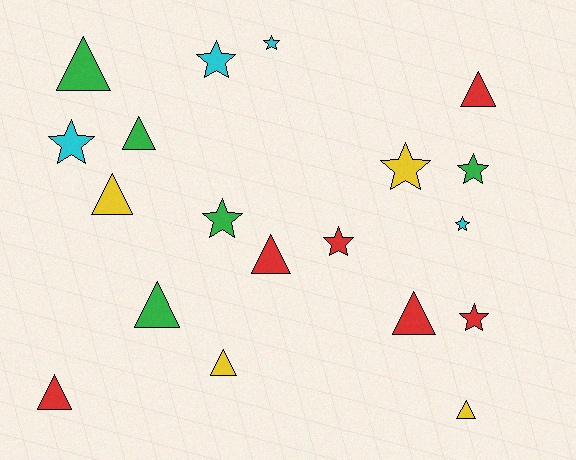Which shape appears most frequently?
Triangle, with 10 objects.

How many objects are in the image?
There are 19 objects.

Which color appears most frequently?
Red, with 6 objects.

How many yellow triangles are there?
There are 3 yellow triangles.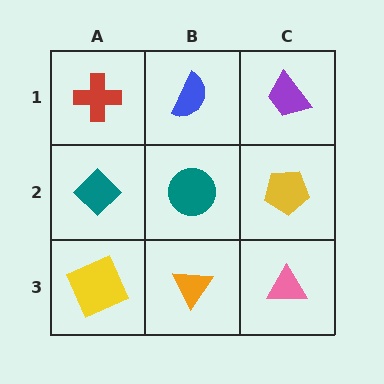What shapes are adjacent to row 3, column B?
A teal circle (row 2, column B), a yellow square (row 3, column A), a pink triangle (row 3, column C).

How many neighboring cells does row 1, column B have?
3.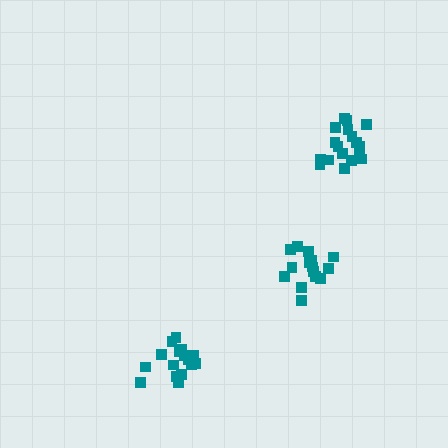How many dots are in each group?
Group 1: 18 dots, Group 2: 16 dots, Group 3: 15 dots (49 total).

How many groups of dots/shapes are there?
There are 3 groups.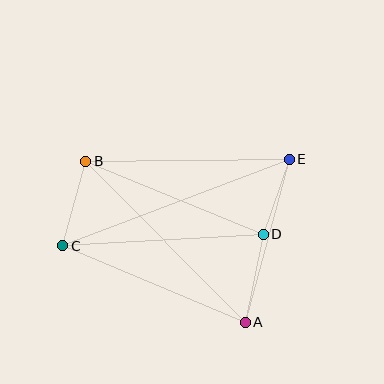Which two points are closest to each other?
Points D and E are closest to each other.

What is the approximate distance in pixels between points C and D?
The distance between C and D is approximately 201 pixels.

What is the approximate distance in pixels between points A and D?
The distance between A and D is approximately 90 pixels.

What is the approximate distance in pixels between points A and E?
The distance between A and E is approximately 169 pixels.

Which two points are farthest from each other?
Points C and E are farthest from each other.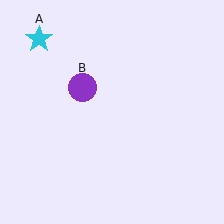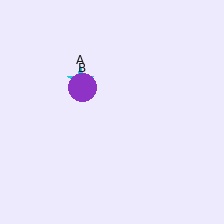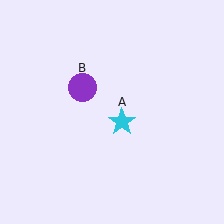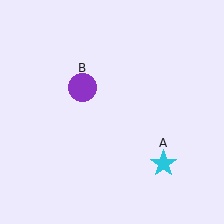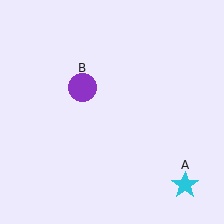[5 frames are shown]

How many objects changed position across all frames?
1 object changed position: cyan star (object A).